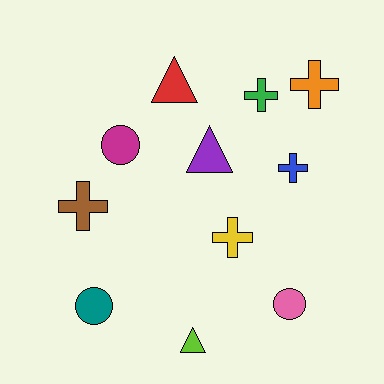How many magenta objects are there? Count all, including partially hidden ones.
There is 1 magenta object.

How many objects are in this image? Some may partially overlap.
There are 11 objects.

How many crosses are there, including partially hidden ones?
There are 5 crosses.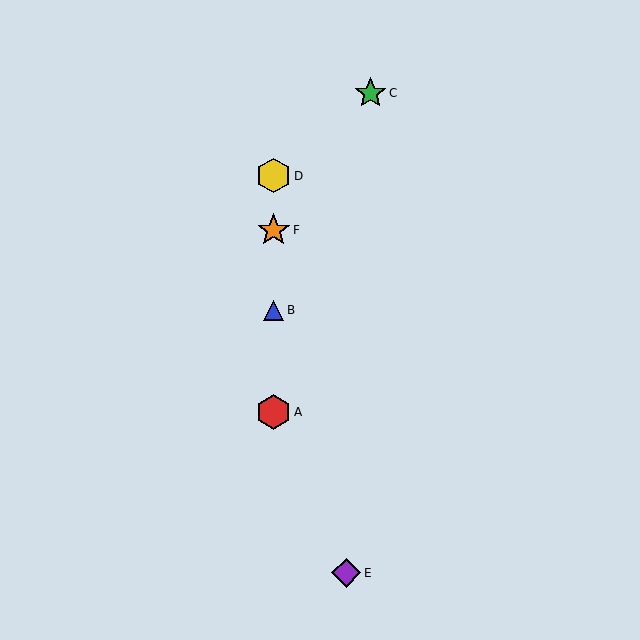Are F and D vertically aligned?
Yes, both are at x≈274.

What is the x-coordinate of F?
Object F is at x≈274.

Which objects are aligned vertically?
Objects A, B, D, F are aligned vertically.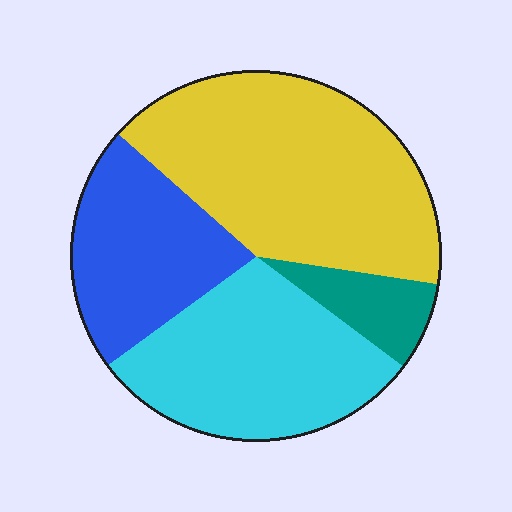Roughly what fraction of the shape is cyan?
Cyan takes up about one third (1/3) of the shape.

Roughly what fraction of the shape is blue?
Blue takes up about one fifth (1/5) of the shape.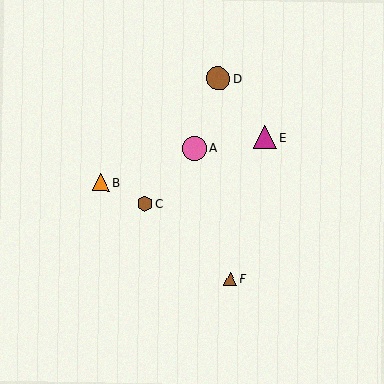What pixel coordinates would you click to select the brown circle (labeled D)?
Click at (218, 78) to select the brown circle D.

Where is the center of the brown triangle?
The center of the brown triangle is at (230, 279).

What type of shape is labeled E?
Shape E is a magenta triangle.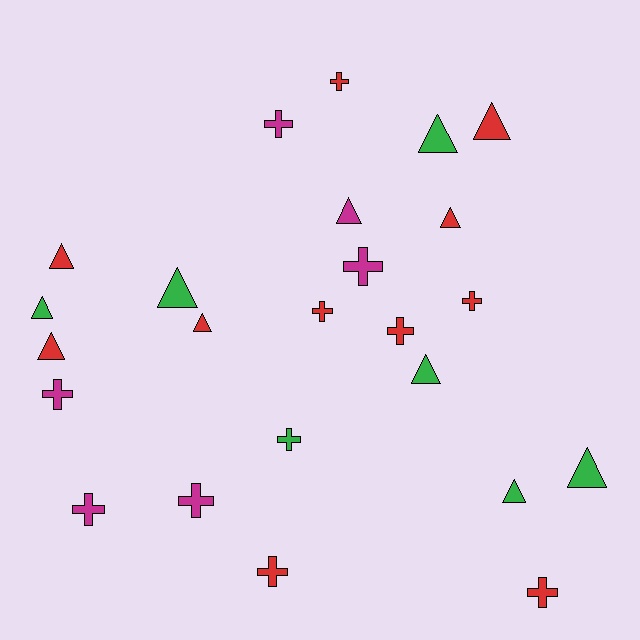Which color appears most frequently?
Red, with 11 objects.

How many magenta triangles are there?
There is 1 magenta triangle.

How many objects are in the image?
There are 24 objects.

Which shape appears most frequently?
Triangle, with 12 objects.